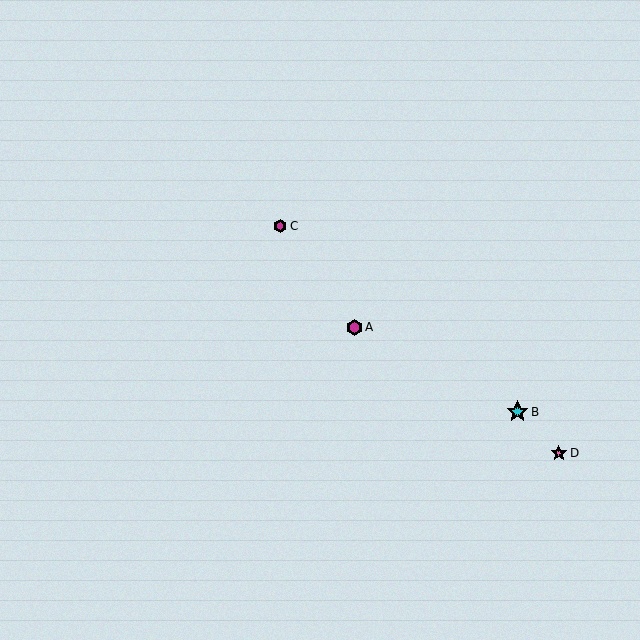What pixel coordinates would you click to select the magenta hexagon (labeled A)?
Click at (354, 327) to select the magenta hexagon A.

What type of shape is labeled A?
Shape A is a magenta hexagon.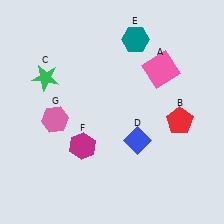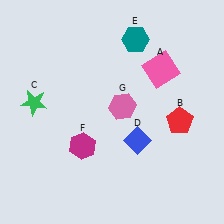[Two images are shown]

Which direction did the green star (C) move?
The green star (C) moved down.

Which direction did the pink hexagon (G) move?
The pink hexagon (G) moved right.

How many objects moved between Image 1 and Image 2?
2 objects moved between the two images.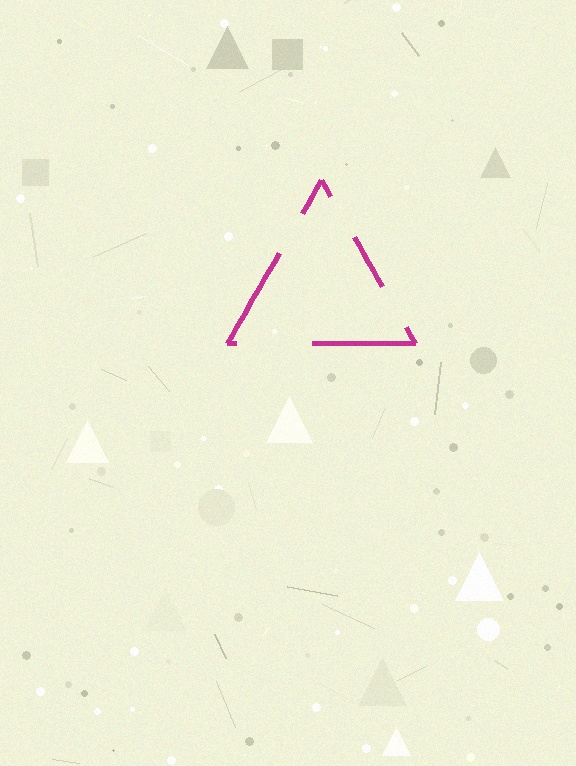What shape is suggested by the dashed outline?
The dashed outline suggests a triangle.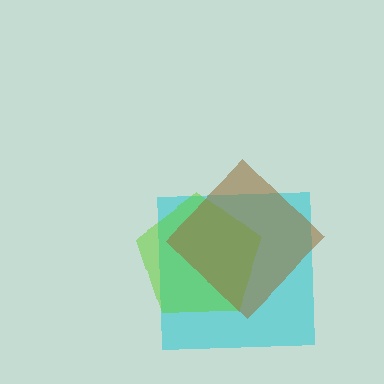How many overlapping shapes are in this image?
There are 3 overlapping shapes in the image.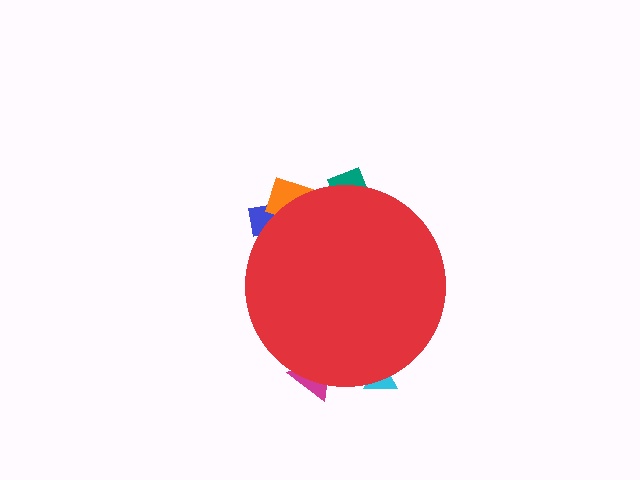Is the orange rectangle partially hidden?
Yes, the orange rectangle is partially hidden behind the red circle.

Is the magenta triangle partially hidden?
Yes, the magenta triangle is partially hidden behind the red circle.